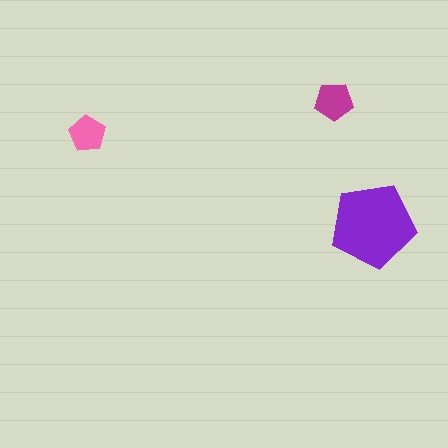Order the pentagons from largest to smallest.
the purple one, the magenta one, the pink one.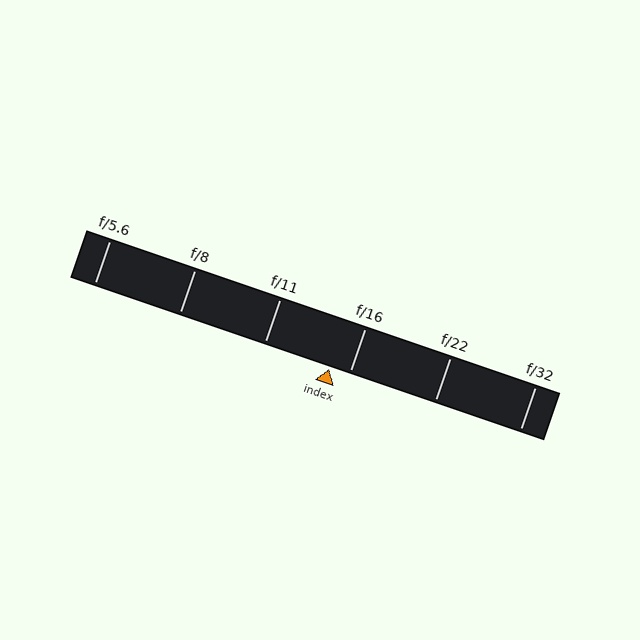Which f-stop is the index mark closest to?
The index mark is closest to f/16.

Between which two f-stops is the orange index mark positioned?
The index mark is between f/11 and f/16.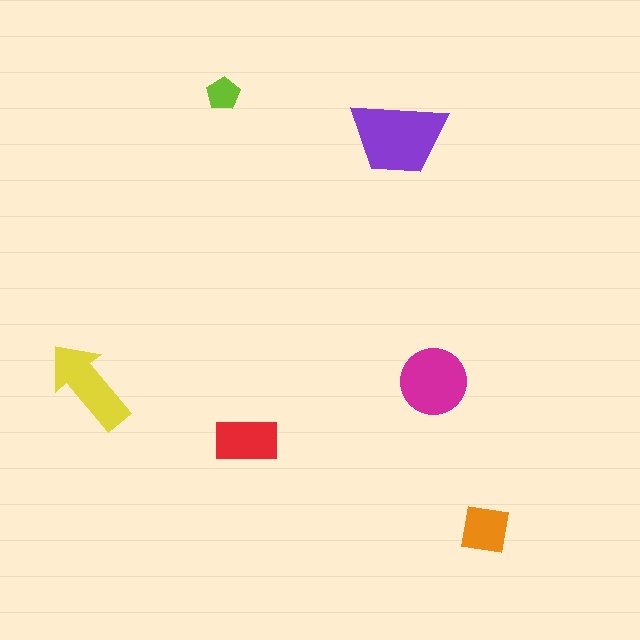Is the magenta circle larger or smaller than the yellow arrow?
Larger.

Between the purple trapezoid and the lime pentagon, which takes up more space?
The purple trapezoid.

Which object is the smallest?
The lime pentagon.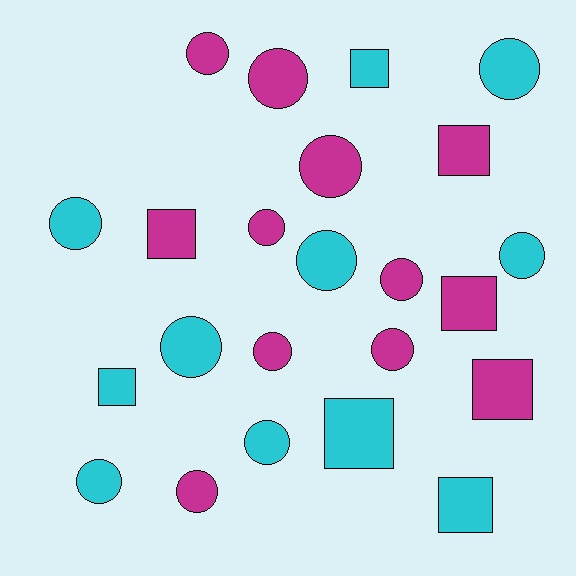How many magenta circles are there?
There are 8 magenta circles.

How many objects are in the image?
There are 23 objects.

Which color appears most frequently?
Magenta, with 12 objects.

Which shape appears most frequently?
Circle, with 15 objects.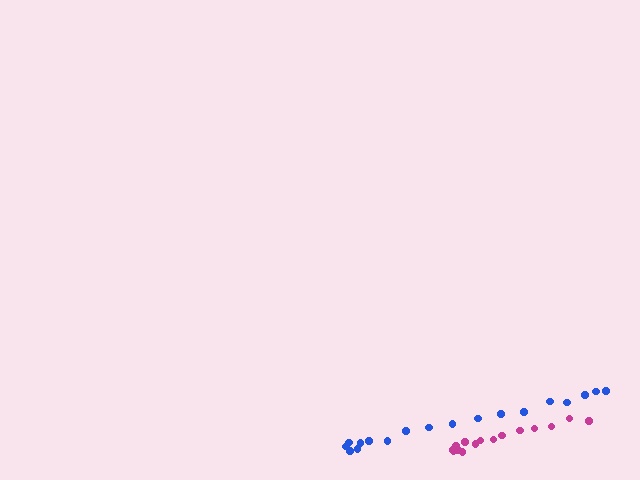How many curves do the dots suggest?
There are 2 distinct paths.